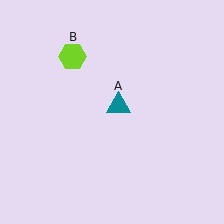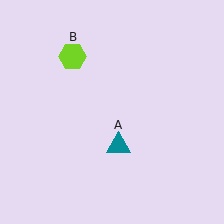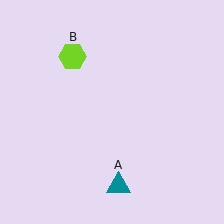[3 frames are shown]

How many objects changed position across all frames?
1 object changed position: teal triangle (object A).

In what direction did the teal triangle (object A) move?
The teal triangle (object A) moved down.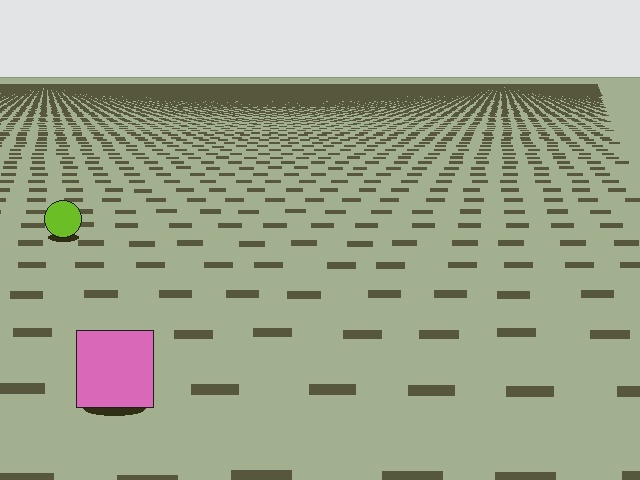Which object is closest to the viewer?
The pink square is closest. The texture marks near it are larger and more spread out.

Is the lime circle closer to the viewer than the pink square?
No. The pink square is closer — you can tell from the texture gradient: the ground texture is coarser near it.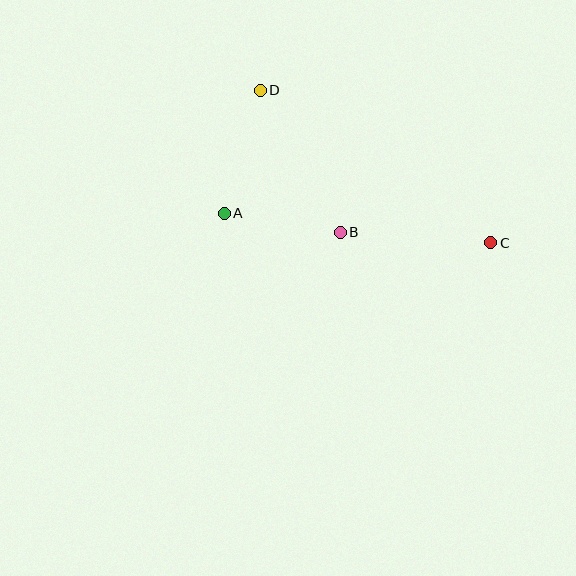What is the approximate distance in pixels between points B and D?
The distance between B and D is approximately 163 pixels.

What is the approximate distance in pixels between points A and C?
The distance between A and C is approximately 268 pixels.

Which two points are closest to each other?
Points A and B are closest to each other.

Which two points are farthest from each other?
Points C and D are farthest from each other.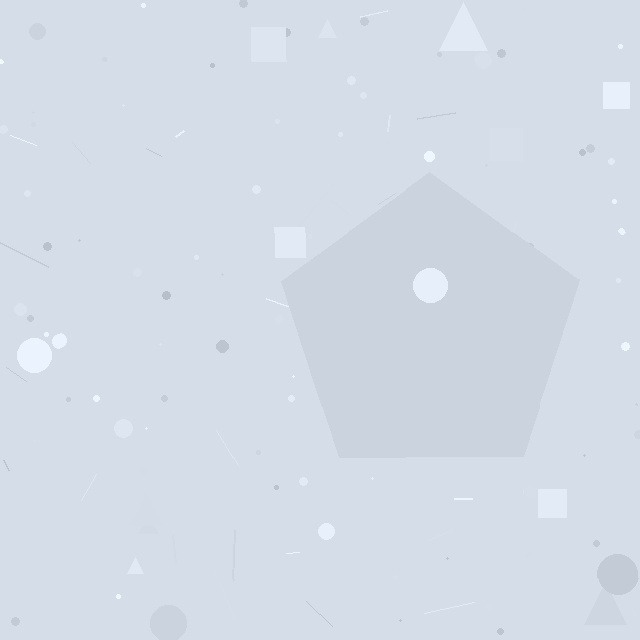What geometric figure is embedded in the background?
A pentagon is embedded in the background.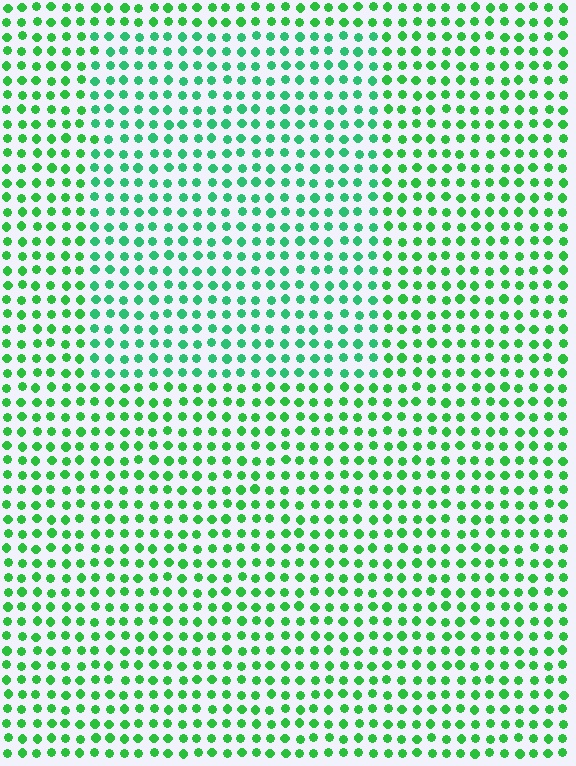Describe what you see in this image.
The image is filled with small green elements in a uniform arrangement. A rectangle-shaped region is visible where the elements are tinted to a slightly different hue, forming a subtle color boundary.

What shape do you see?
I see a rectangle.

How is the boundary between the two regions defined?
The boundary is defined purely by a slight shift in hue (about 22 degrees). Spacing, size, and orientation are identical on both sides.